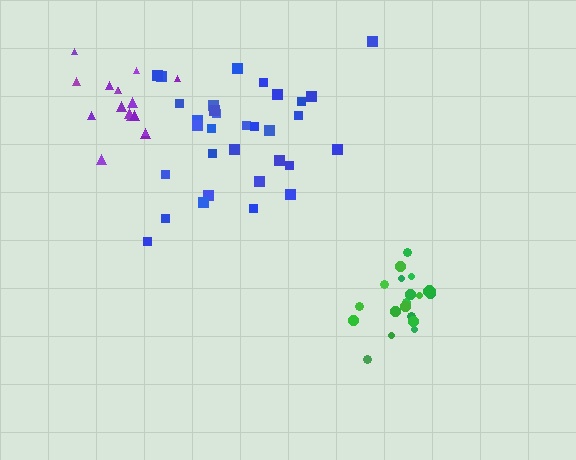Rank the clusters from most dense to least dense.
green, purple, blue.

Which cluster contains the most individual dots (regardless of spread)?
Blue (32).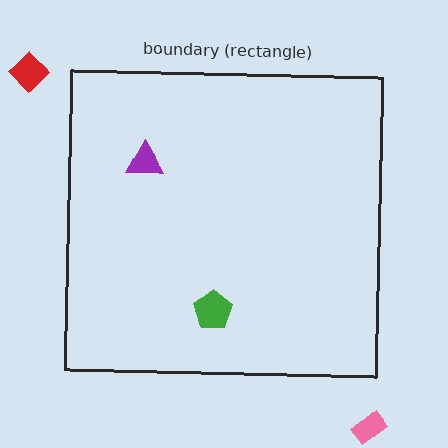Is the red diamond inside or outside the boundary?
Outside.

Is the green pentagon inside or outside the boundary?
Inside.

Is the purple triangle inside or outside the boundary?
Inside.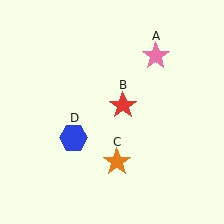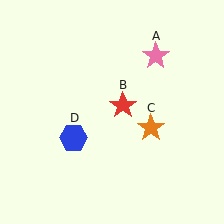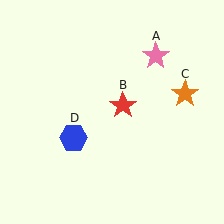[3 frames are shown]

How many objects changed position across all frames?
1 object changed position: orange star (object C).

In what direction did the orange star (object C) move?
The orange star (object C) moved up and to the right.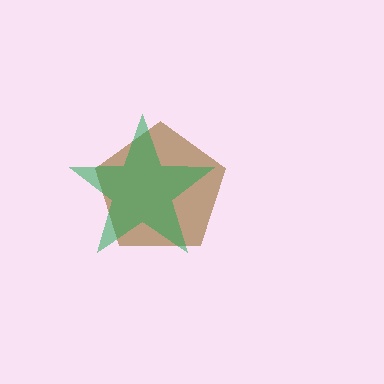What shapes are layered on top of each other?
The layered shapes are: a brown pentagon, a green star.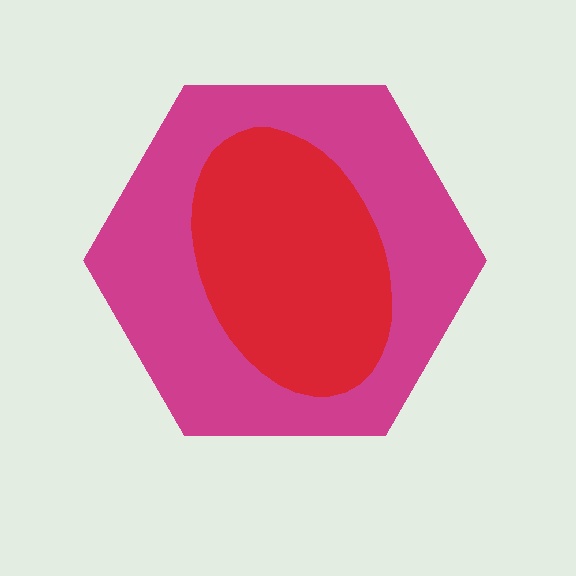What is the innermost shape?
The red ellipse.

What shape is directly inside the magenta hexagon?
The red ellipse.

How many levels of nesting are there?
2.